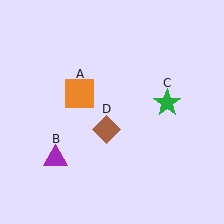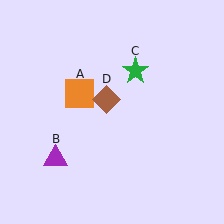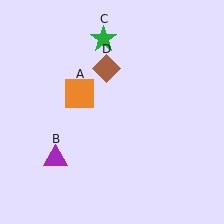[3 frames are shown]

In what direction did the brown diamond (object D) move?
The brown diamond (object D) moved up.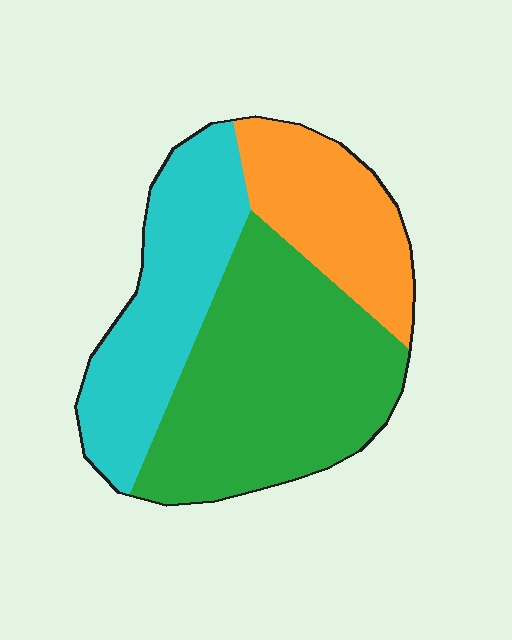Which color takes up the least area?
Orange, at roughly 20%.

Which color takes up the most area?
Green, at roughly 45%.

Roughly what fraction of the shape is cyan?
Cyan takes up about one third (1/3) of the shape.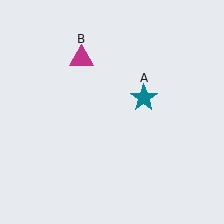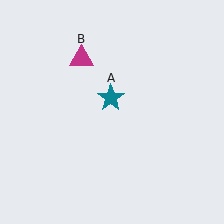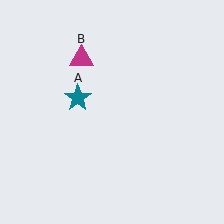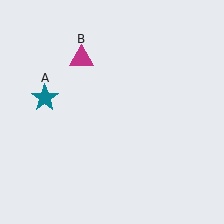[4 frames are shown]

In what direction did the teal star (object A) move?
The teal star (object A) moved left.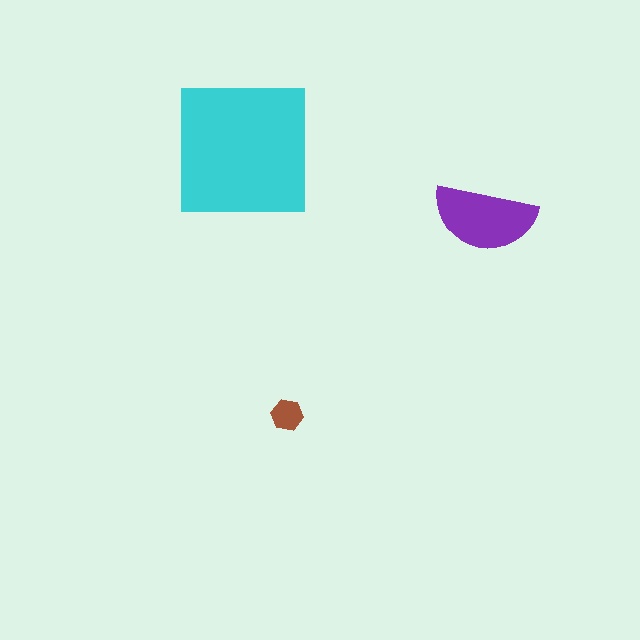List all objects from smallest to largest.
The brown hexagon, the purple semicircle, the cyan square.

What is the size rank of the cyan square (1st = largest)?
1st.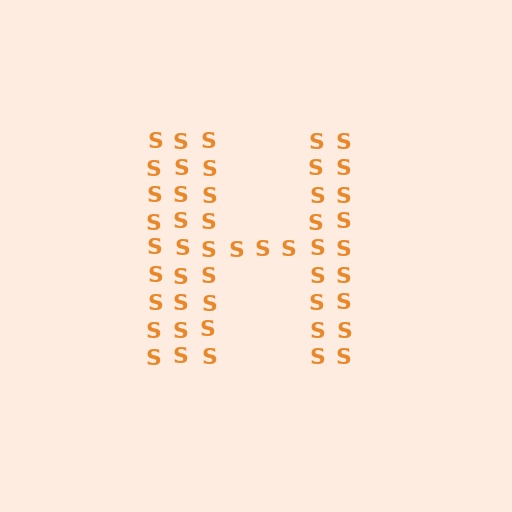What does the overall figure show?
The overall figure shows the letter H.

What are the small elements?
The small elements are letter S's.